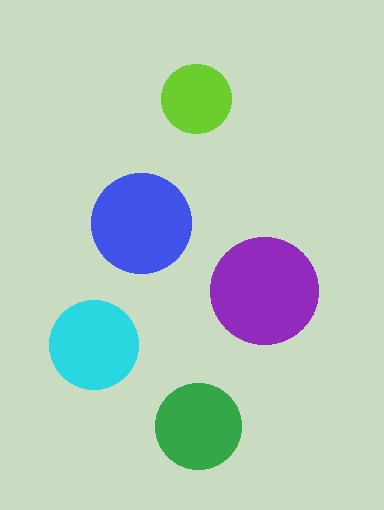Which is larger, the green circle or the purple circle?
The purple one.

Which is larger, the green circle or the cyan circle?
The cyan one.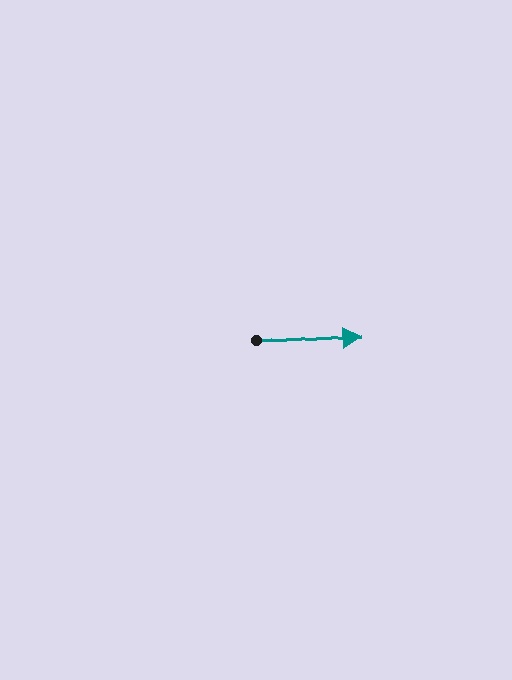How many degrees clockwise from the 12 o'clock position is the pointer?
Approximately 87 degrees.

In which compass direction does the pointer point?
East.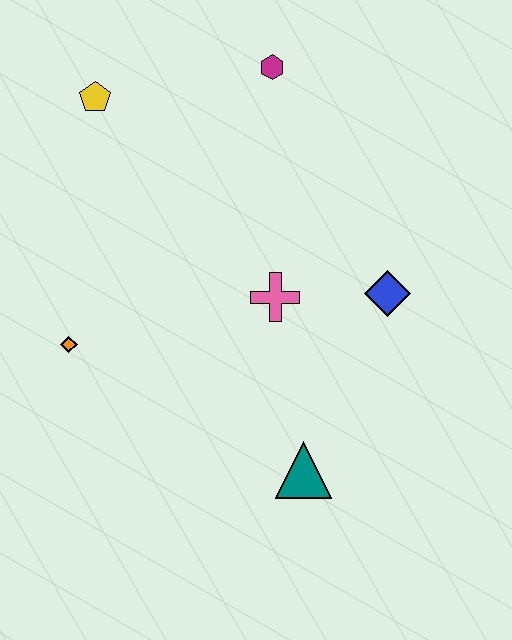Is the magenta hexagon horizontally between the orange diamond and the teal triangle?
Yes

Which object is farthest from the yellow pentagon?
The teal triangle is farthest from the yellow pentagon.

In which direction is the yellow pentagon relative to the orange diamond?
The yellow pentagon is above the orange diamond.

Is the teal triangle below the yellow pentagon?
Yes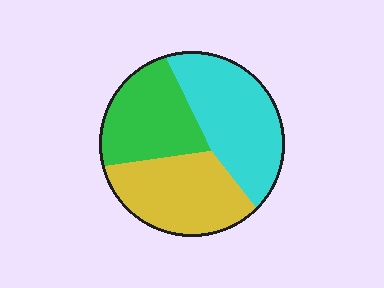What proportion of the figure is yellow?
Yellow covers 33% of the figure.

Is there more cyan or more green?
Cyan.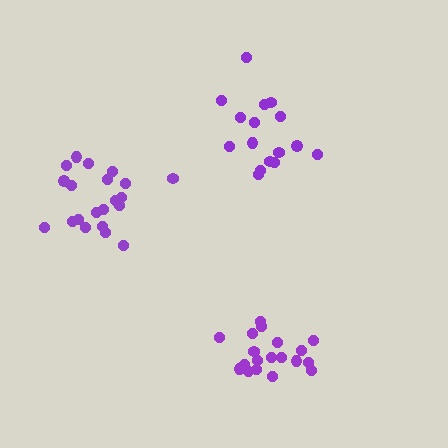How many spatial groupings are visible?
There are 3 spatial groupings.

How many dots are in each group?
Group 1: 16 dots, Group 2: 19 dots, Group 3: 21 dots (56 total).